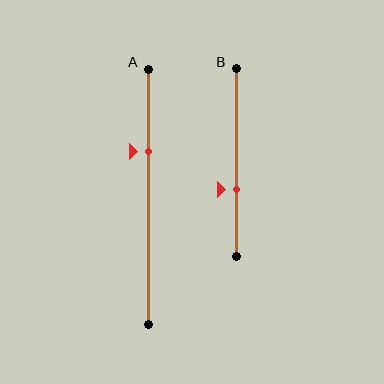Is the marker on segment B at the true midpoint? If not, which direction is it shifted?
No, the marker on segment B is shifted downward by about 15% of the segment length.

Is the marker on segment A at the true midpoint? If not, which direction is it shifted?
No, the marker on segment A is shifted upward by about 18% of the segment length.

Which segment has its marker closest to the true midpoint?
Segment B has its marker closest to the true midpoint.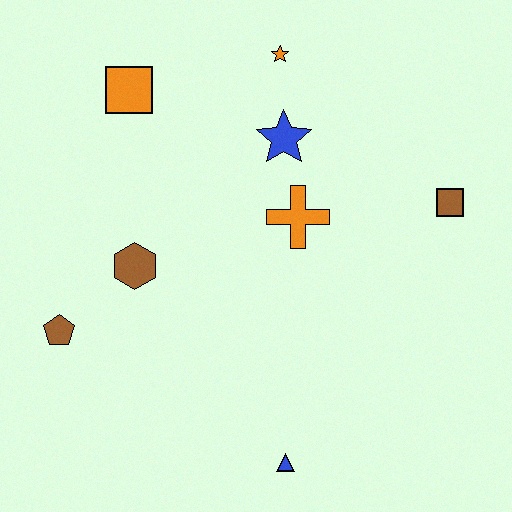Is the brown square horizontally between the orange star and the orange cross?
No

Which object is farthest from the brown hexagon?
The brown square is farthest from the brown hexagon.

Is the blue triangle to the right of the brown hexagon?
Yes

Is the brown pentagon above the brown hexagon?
No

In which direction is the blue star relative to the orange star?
The blue star is below the orange star.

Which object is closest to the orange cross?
The blue star is closest to the orange cross.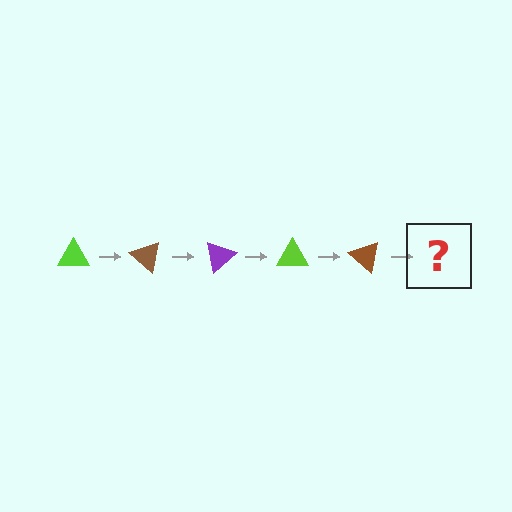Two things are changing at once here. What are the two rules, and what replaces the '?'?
The two rules are that it rotates 40 degrees each step and the color cycles through lime, brown, and purple. The '?' should be a purple triangle, rotated 200 degrees from the start.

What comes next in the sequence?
The next element should be a purple triangle, rotated 200 degrees from the start.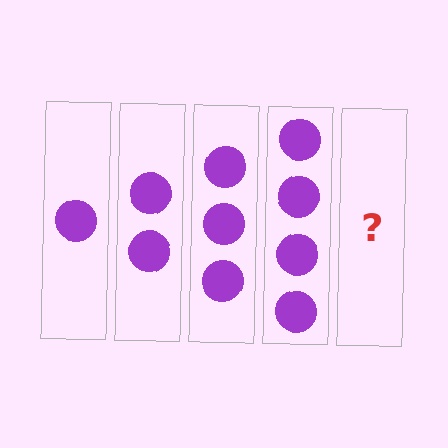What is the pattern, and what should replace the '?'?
The pattern is that each step adds one more circle. The '?' should be 5 circles.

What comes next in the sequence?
The next element should be 5 circles.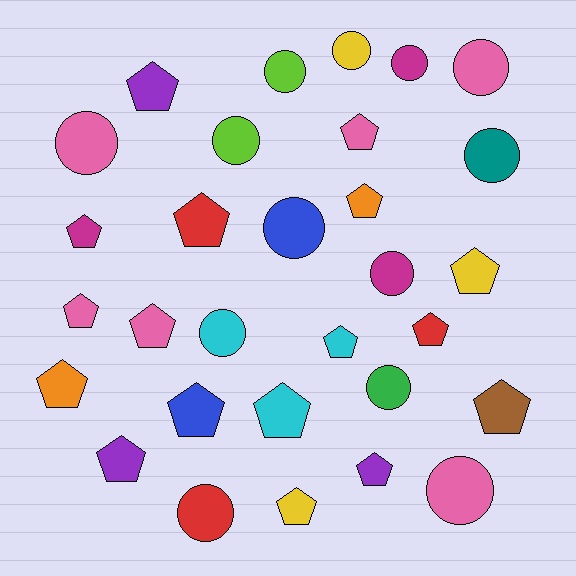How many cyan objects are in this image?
There are 3 cyan objects.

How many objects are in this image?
There are 30 objects.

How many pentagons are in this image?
There are 17 pentagons.